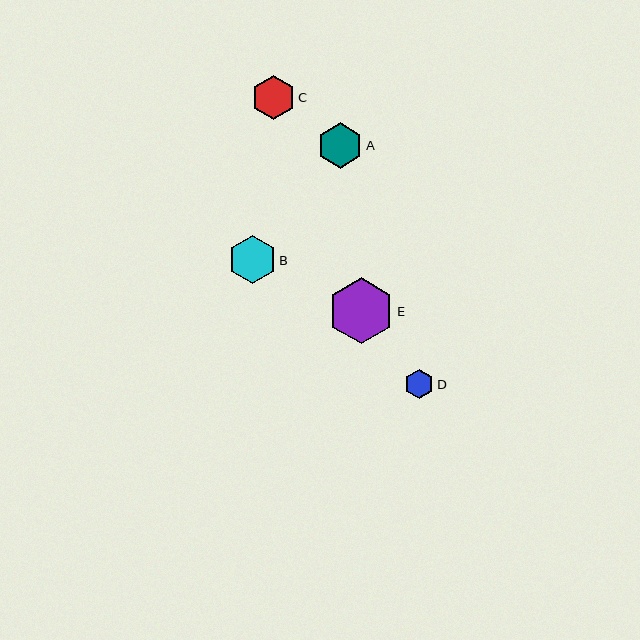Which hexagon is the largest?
Hexagon E is the largest with a size of approximately 66 pixels.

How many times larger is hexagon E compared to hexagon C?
Hexagon E is approximately 1.5 times the size of hexagon C.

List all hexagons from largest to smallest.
From largest to smallest: E, B, A, C, D.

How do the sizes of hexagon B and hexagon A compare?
Hexagon B and hexagon A are approximately the same size.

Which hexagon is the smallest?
Hexagon D is the smallest with a size of approximately 29 pixels.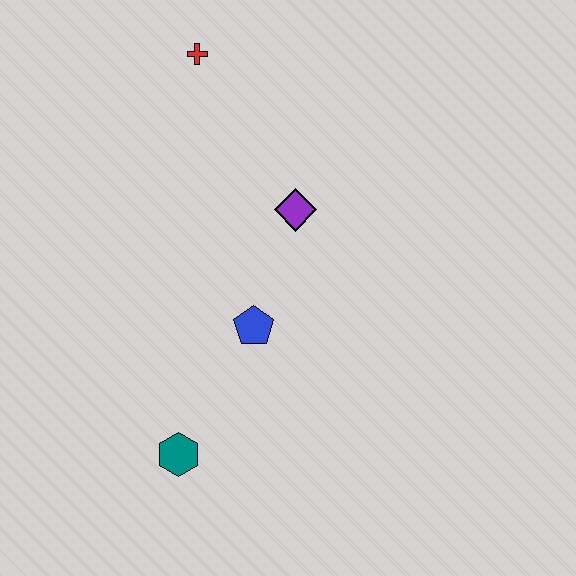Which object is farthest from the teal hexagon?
The red cross is farthest from the teal hexagon.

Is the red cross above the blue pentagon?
Yes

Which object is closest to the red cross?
The purple diamond is closest to the red cross.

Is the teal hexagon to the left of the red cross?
Yes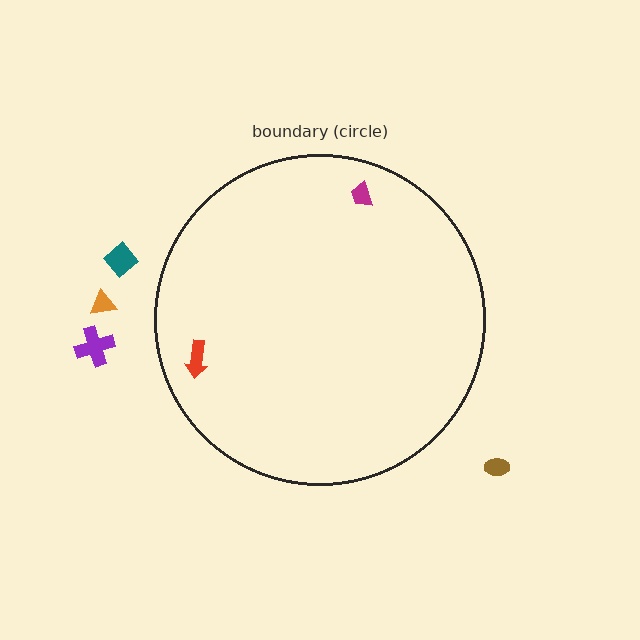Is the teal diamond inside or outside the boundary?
Outside.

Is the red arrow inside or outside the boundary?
Inside.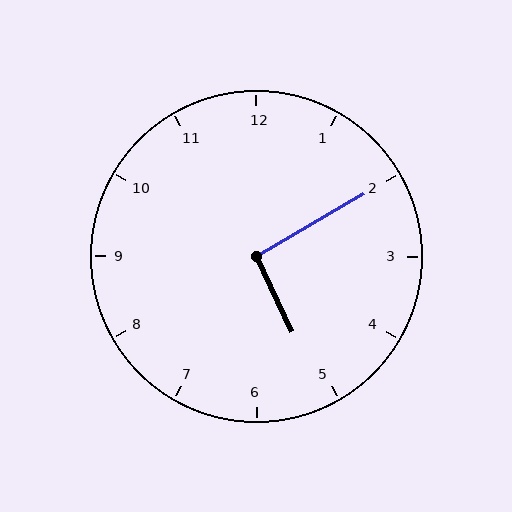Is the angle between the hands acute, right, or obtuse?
It is right.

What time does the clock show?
5:10.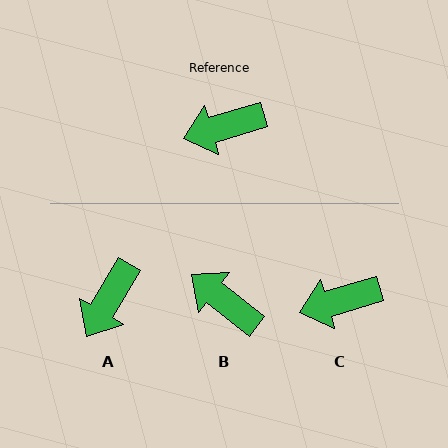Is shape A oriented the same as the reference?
No, it is off by about 43 degrees.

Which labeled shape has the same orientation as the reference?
C.